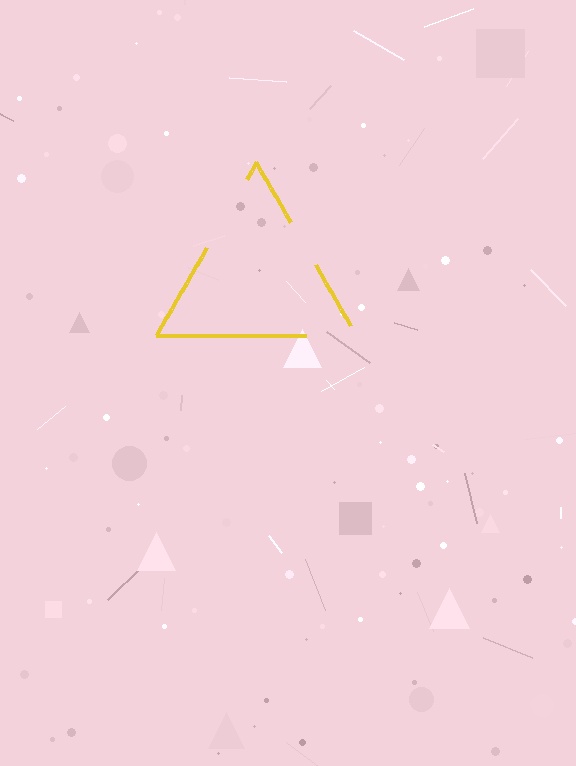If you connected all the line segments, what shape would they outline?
They would outline a triangle.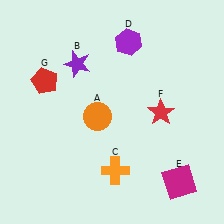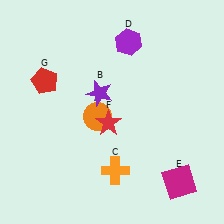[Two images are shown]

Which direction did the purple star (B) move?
The purple star (B) moved down.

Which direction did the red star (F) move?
The red star (F) moved left.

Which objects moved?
The objects that moved are: the purple star (B), the red star (F).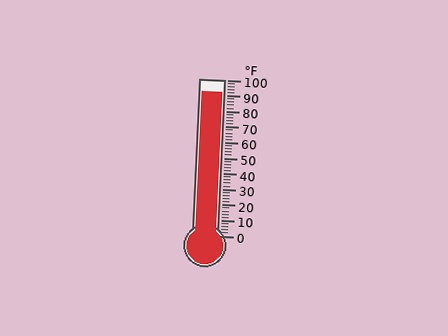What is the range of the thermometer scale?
The thermometer scale ranges from 0°F to 100°F.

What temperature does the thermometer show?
The thermometer shows approximately 92°F.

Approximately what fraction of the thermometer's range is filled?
The thermometer is filled to approximately 90% of its range.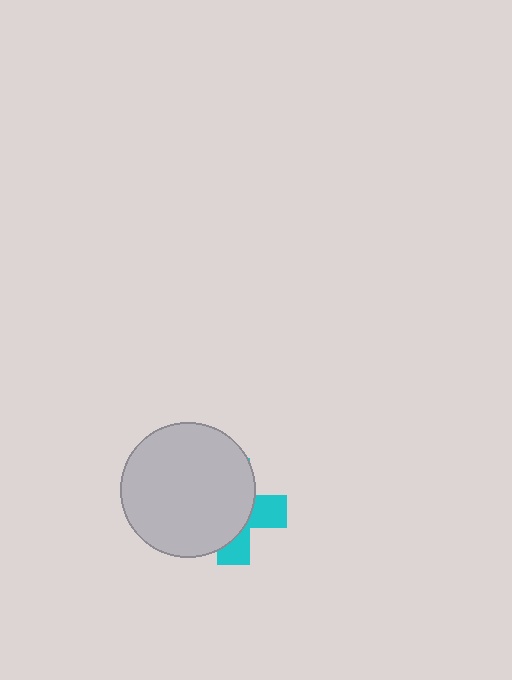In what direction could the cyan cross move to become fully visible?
The cyan cross could move right. That would shift it out from behind the light gray circle entirely.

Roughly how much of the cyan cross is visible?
A small part of it is visible (roughly 34%).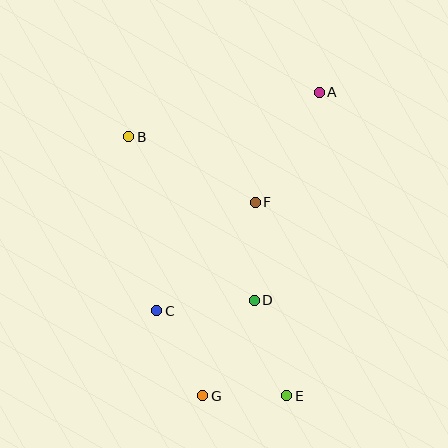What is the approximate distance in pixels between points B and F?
The distance between B and F is approximately 142 pixels.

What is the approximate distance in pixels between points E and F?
The distance between E and F is approximately 196 pixels.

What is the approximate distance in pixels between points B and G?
The distance between B and G is approximately 269 pixels.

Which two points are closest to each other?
Points E and G are closest to each other.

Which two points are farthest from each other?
Points A and G are farthest from each other.